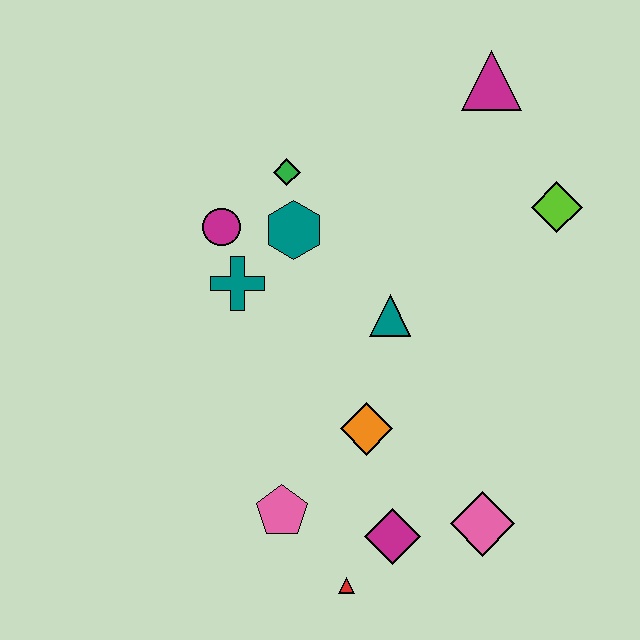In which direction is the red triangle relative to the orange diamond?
The red triangle is below the orange diamond.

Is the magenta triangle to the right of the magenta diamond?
Yes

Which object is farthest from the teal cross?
The pink diamond is farthest from the teal cross.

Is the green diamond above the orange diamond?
Yes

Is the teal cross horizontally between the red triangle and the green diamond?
No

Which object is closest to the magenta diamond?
The red triangle is closest to the magenta diamond.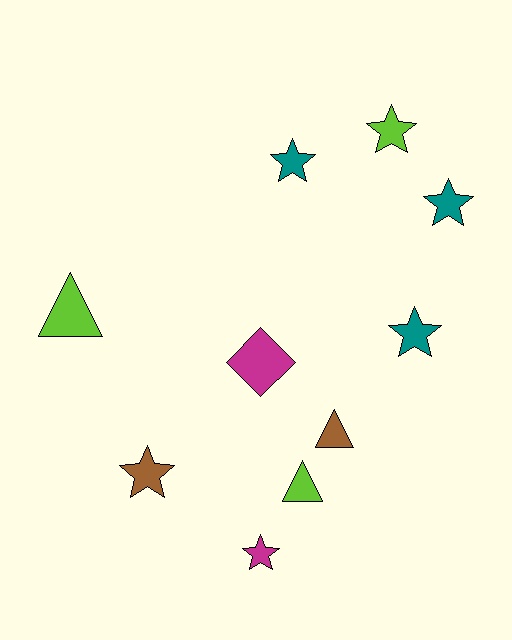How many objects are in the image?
There are 10 objects.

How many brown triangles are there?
There is 1 brown triangle.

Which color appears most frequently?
Lime, with 3 objects.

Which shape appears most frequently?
Star, with 6 objects.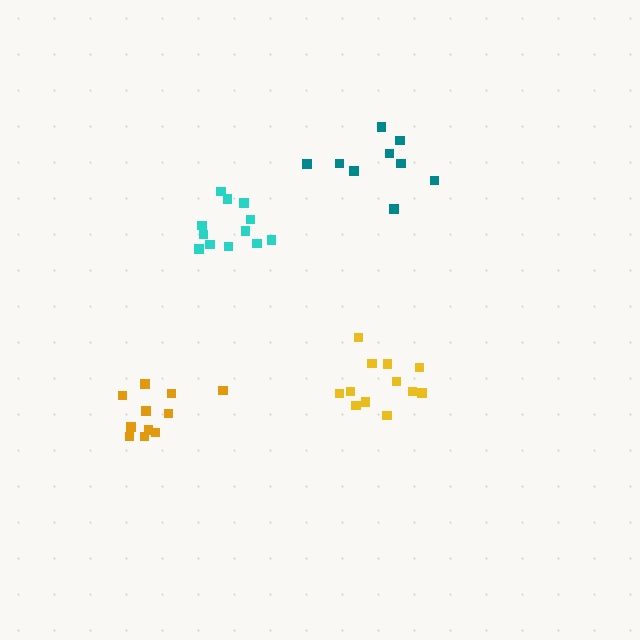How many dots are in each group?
Group 1: 12 dots, Group 2: 9 dots, Group 3: 12 dots, Group 4: 11 dots (44 total).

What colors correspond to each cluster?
The clusters are colored: cyan, teal, yellow, orange.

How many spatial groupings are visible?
There are 4 spatial groupings.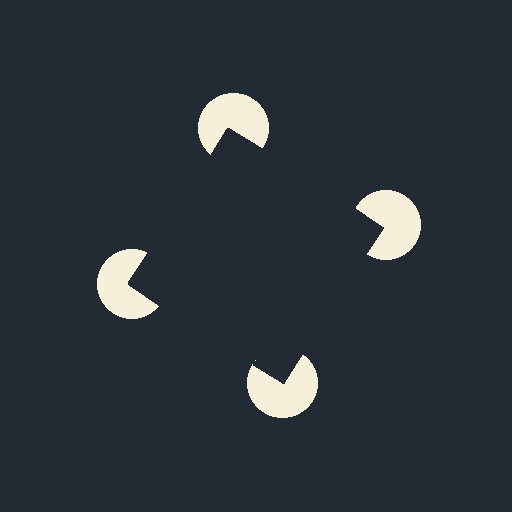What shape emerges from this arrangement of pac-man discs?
An illusory square — its edges are inferred from the aligned wedge cuts in the pac-man discs, not physically drawn.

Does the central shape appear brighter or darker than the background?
It typically appears slightly darker than the background, even though no actual brightness change is drawn.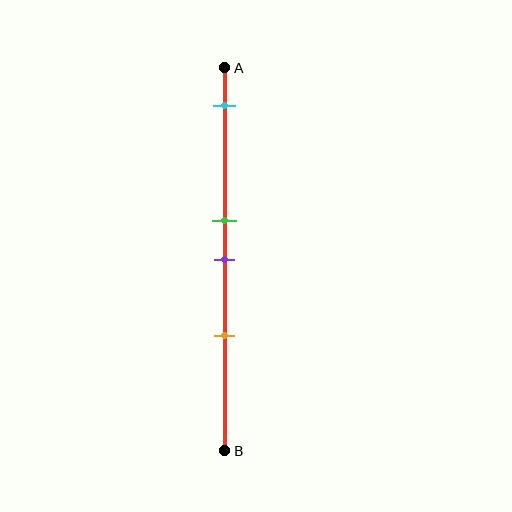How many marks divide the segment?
There are 4 marks dividing the segment.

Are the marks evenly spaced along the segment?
No, the marks are not evenly spaced.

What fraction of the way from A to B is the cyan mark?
The cyan mark is approximately 10% (0.1) of the way from A to B.